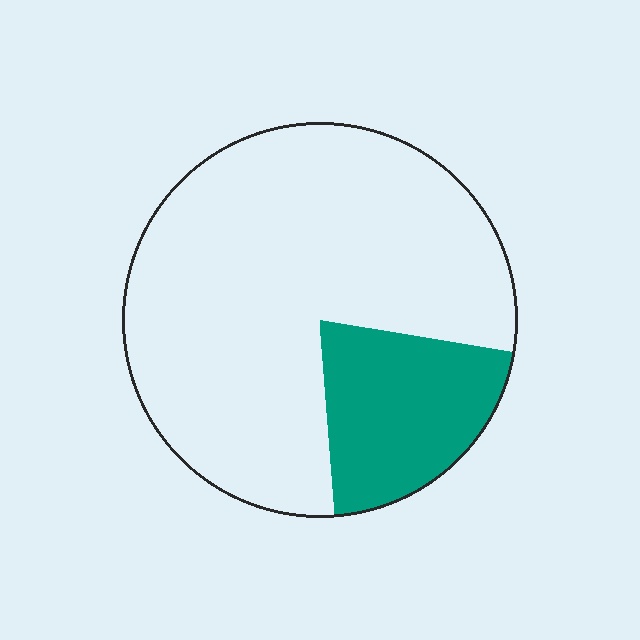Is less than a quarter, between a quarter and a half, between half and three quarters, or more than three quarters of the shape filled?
Less than a quarter.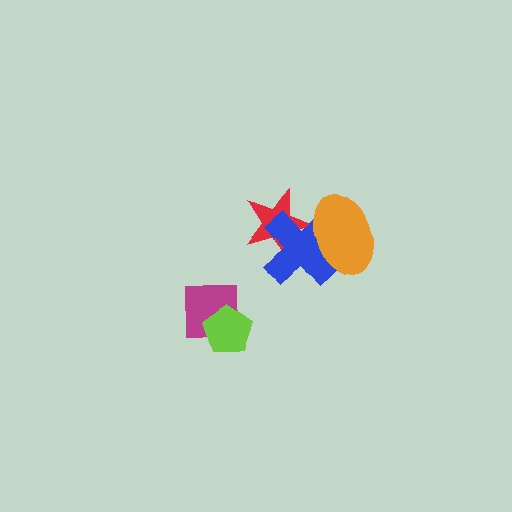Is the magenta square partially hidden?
Yes, it is partially covered by another shape.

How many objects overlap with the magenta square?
1 object overlaps with the magenta square.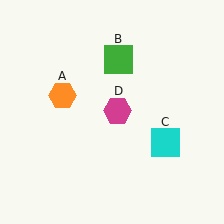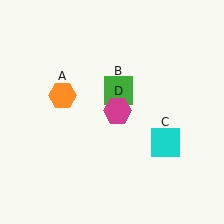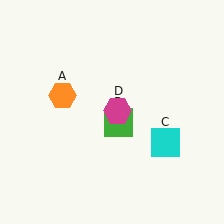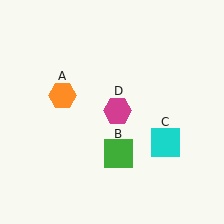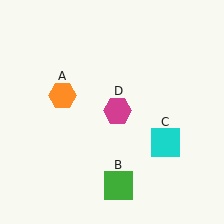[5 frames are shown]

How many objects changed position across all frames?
1 object changed position: green square (object B).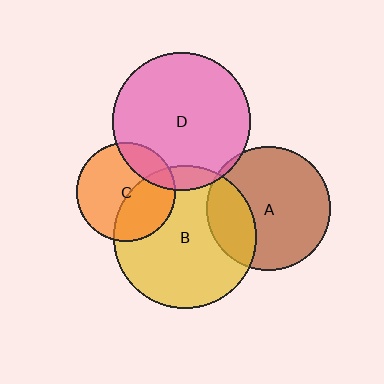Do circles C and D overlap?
Yes.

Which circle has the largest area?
Circle B (yellow).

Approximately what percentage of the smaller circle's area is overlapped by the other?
Approximately 20%.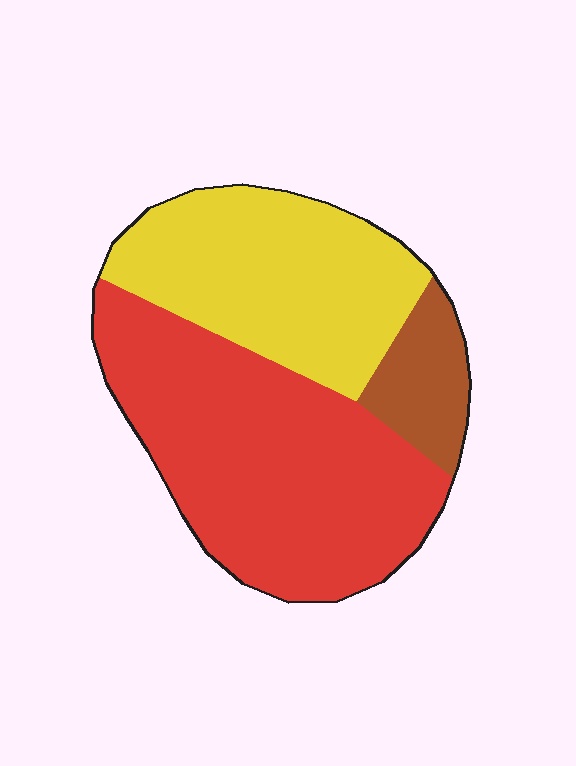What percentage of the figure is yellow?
Yellow takes up between a third and a half of the figure.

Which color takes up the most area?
Red, at roughly 55%.